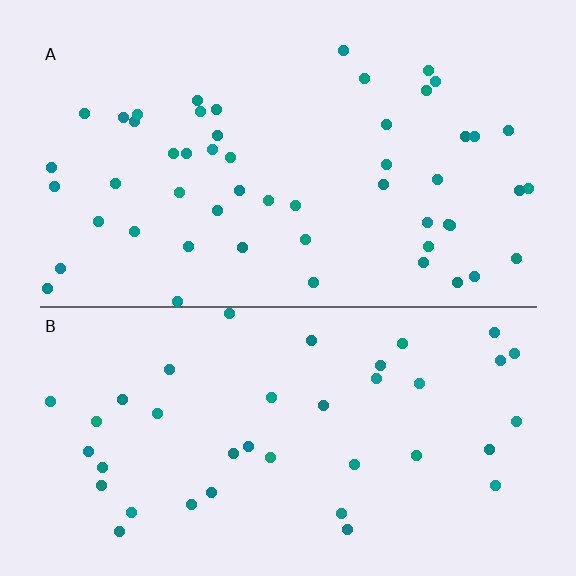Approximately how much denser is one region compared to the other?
Approximately 1.3× — region A over region B.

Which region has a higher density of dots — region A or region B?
A (the top).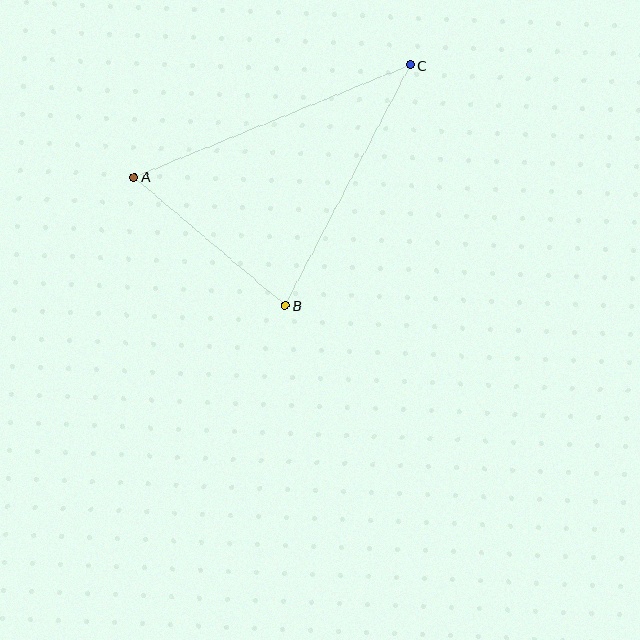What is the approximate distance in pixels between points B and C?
The distance between B and C is approximately 271 pixels.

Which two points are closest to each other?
Points A and B are closest to each other.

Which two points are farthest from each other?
Points A and C are farthest from each other.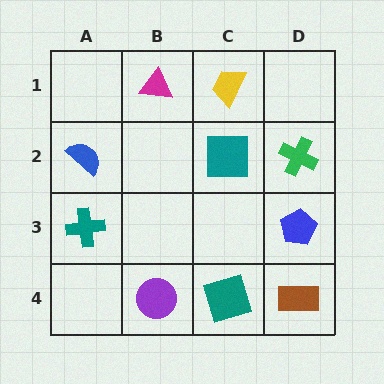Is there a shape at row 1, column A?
No, that cell is empty.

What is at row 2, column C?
A teal square.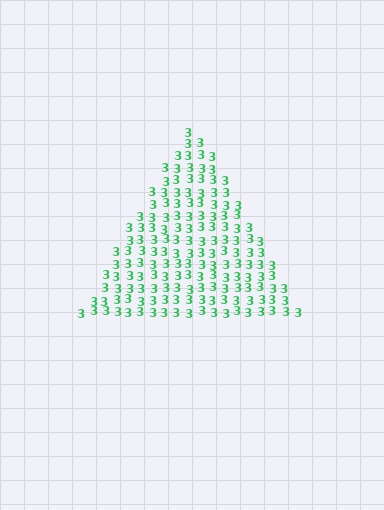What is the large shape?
The large shape is a triangle.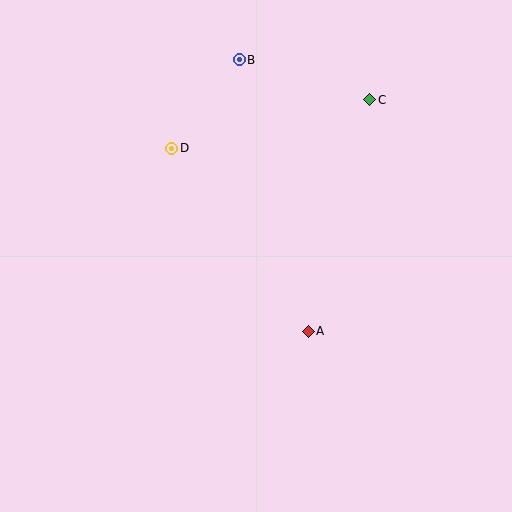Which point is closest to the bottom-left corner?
Point A is closest to the bottom-left corner.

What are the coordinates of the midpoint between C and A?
The midpoint between C and A is at (339, 215).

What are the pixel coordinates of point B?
Point B is at (239, 60).